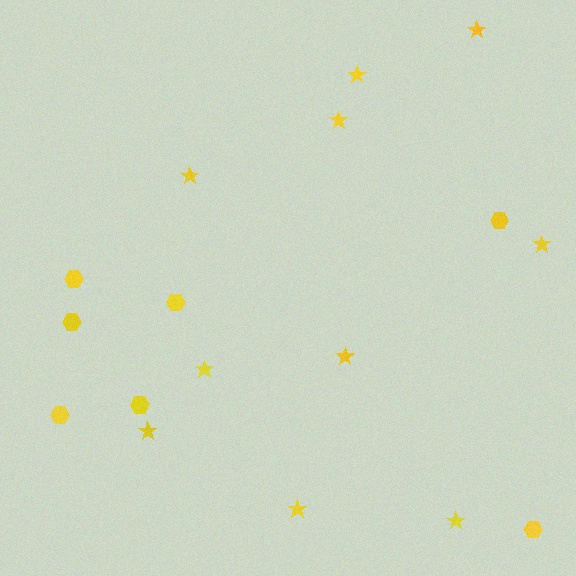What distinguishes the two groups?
There are 2 groups: one group of hexagons (7) and one group of stars (10).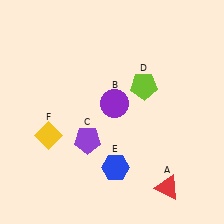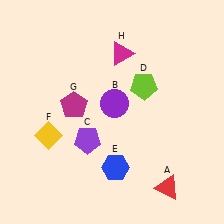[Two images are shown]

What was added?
A magenta pentagon (G), a magenta triangle (H) were added in Image 2.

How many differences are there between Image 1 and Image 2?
There are 2 differences between the two images.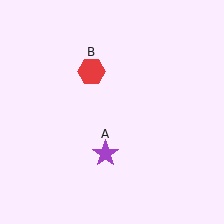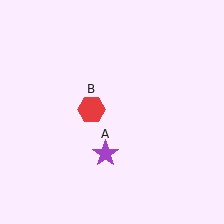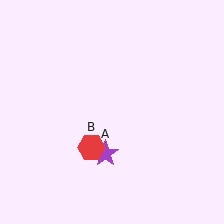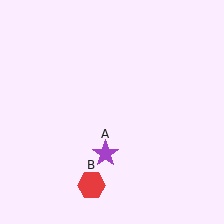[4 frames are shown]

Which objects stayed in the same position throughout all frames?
Purple star (object A) remained stationary.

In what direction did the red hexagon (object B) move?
The red hexagon (object B) moved down.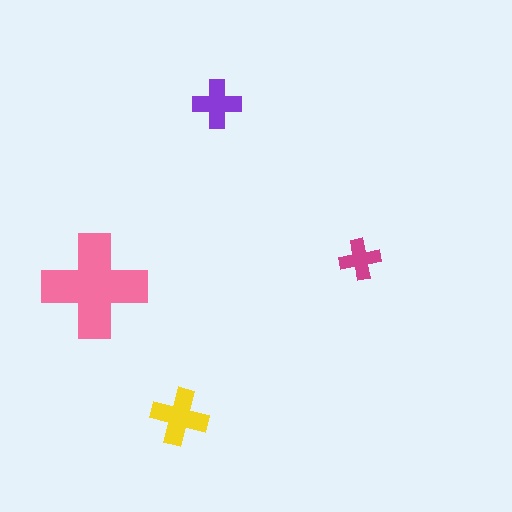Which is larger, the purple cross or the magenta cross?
The purple one.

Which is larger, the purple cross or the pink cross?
The pink one.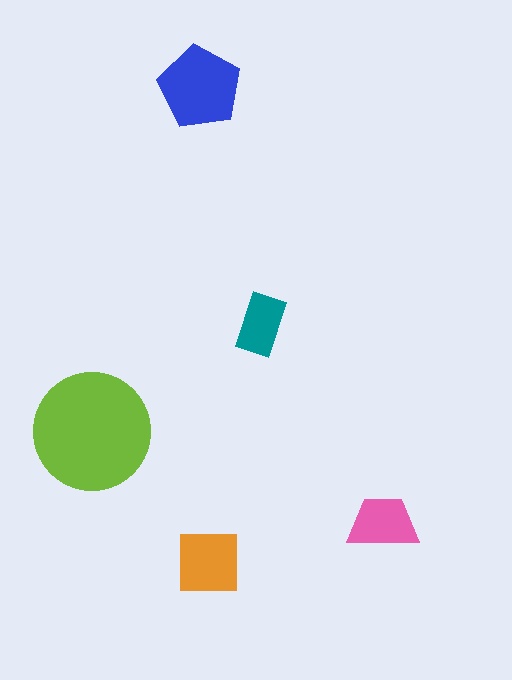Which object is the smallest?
The teal rectangle.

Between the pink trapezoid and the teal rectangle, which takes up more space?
The pink trapezoid.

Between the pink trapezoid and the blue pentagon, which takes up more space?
The blue pentagon.